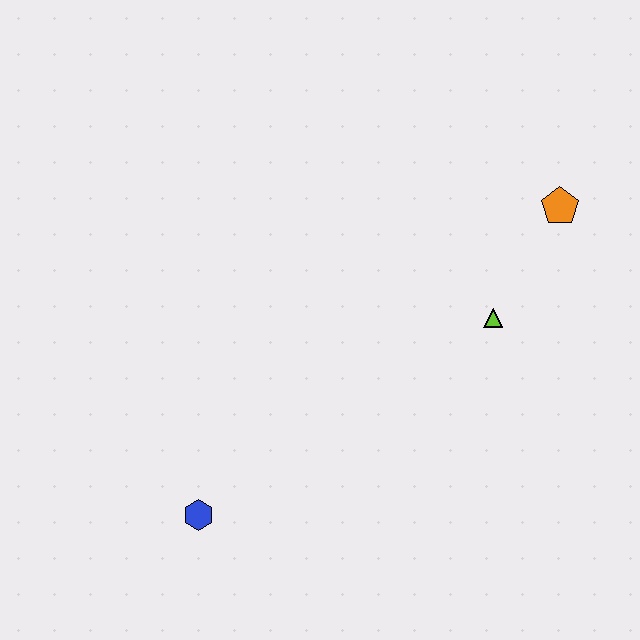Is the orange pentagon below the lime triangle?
No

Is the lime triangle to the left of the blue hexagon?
No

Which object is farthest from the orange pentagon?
The blue hexagon is farthest from the orange pentagon.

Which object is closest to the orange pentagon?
The lime triangle is closest to the orange pentagon.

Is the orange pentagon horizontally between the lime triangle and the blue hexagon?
No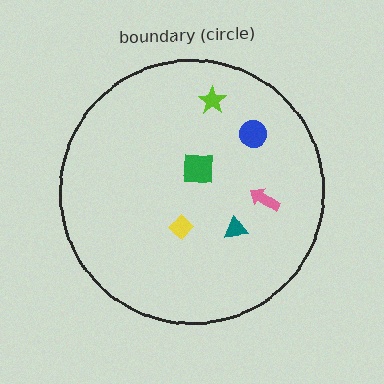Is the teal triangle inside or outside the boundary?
Inside.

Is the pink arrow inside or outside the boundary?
Inside.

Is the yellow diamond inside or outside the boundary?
Inside.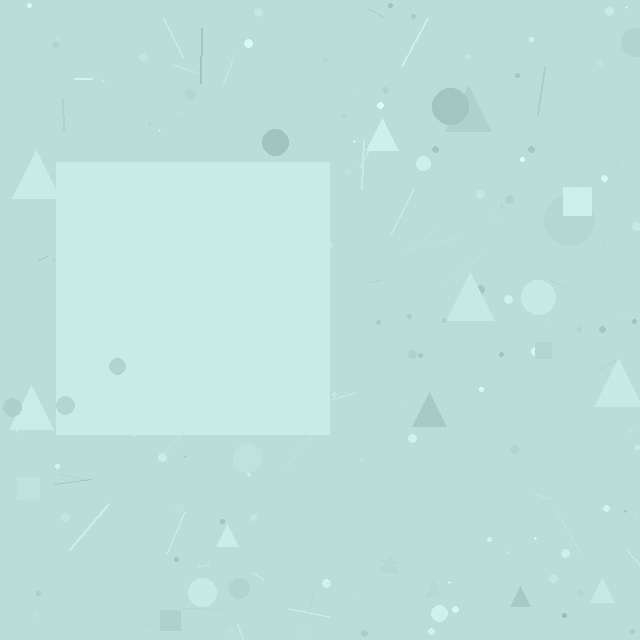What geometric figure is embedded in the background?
A square is embedded in the background.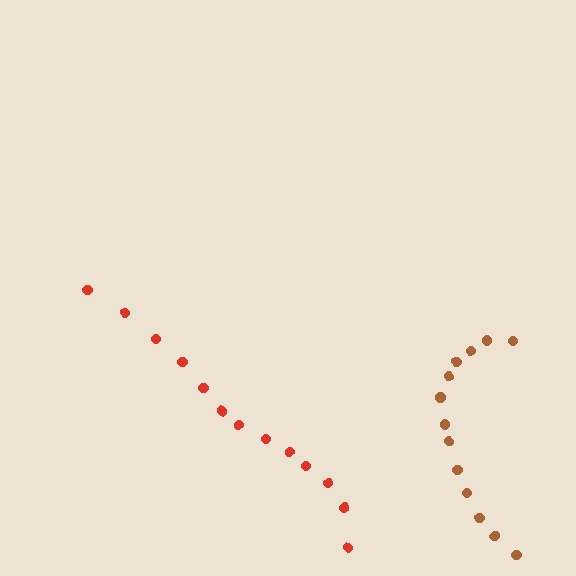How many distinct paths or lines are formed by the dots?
There are 2 distinct paths.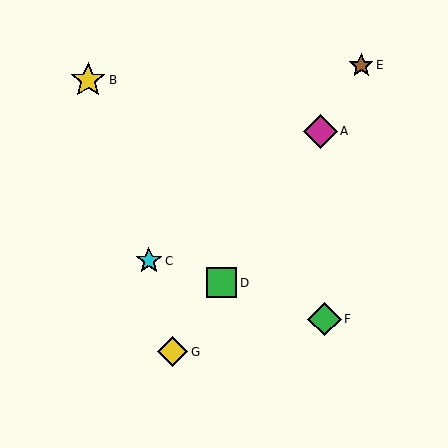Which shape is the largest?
The yellow star (labeled B) is the largest.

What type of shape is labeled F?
Shape F is a green diamond.